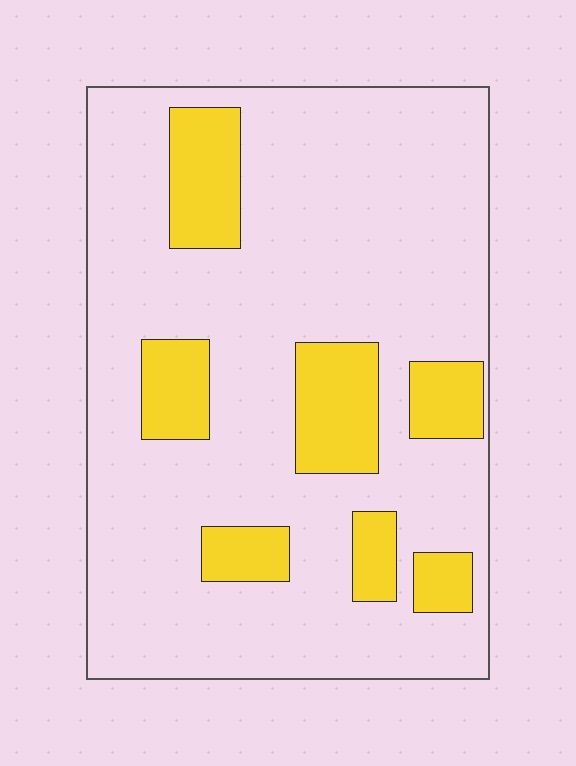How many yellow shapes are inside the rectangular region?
7.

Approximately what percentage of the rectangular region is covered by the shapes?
Approximately 20%.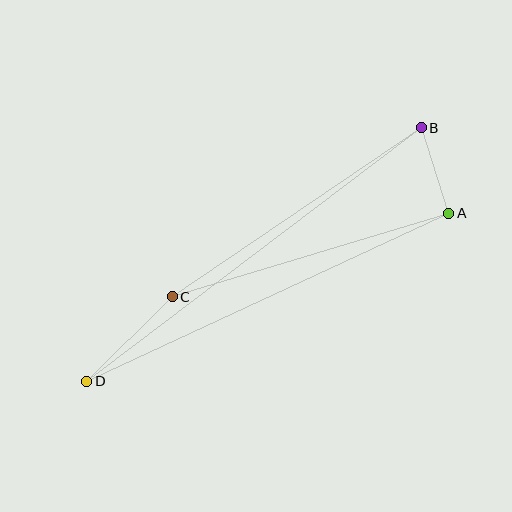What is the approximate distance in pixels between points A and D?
The distance between A and D is approximately 399 pixels.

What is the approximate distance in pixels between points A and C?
The distance between A and C is approximately 289 pixels.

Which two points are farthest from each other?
Points B and D are farthest from each other.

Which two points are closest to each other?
Points A and B are closest to each other.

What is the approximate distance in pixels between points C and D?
The distance between C and D is approximately 120 pixels.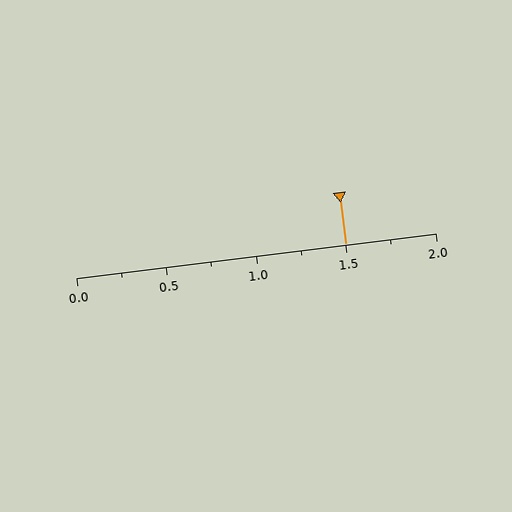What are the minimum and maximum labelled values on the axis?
The axis runs from 0.0 to 2.0.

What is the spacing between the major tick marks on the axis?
The major ticks are spaced 0.5 apart.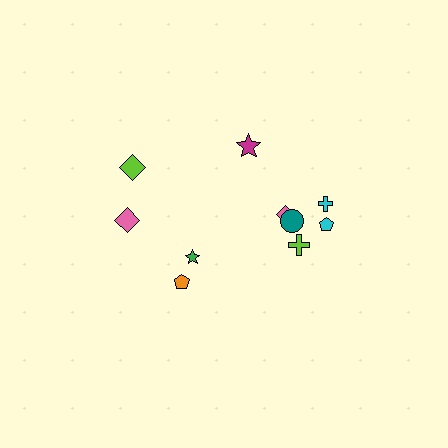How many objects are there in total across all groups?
There are 10 objects.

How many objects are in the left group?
There are 4 objects.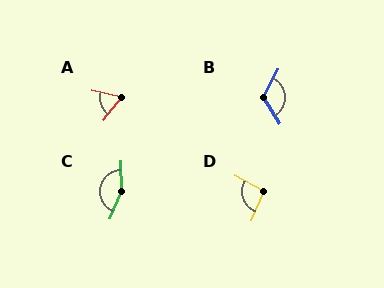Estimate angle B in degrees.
Approximately 120 degrees.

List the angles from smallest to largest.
A (64°), D (97°), B (120°), C (155°).